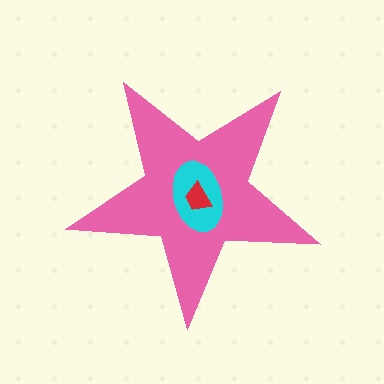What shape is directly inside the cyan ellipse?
The red trapezoid.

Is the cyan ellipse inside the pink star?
Yes.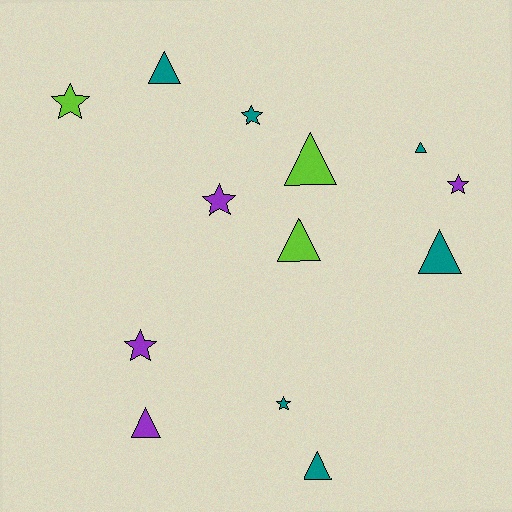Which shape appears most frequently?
Triangle, with 7 objects.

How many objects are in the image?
There are 13 objects.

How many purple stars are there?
There are 3 purple stars.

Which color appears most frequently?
Teal, with 6 objects.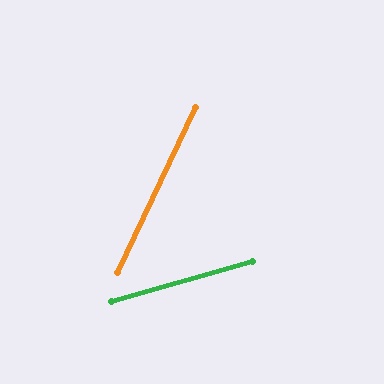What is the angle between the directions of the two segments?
Approximately 49 degrees.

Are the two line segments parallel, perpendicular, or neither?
Neither parallel nor perpendicular — they differ by about 49°.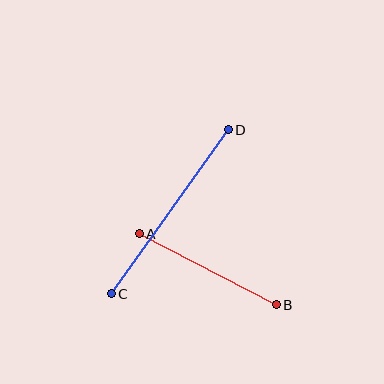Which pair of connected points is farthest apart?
Points C and D are farthest apart.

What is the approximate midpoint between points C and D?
The midpoint is at approximately (170, 212) pixels.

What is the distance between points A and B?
The distance is approximately 154 pixels.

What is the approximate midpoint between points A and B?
The midpoint is at approximately (208, 269) pixels.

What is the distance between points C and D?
The distance is approximately 201 pixels.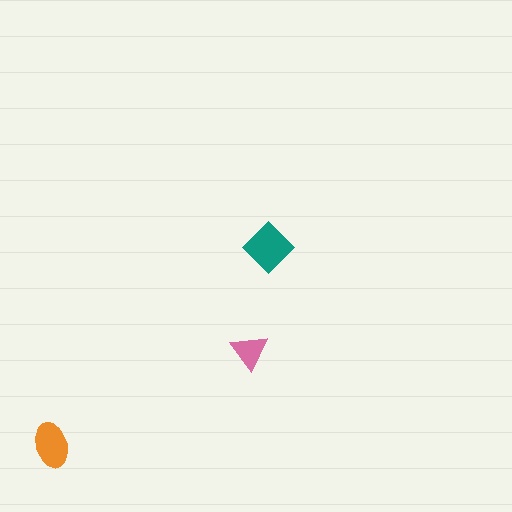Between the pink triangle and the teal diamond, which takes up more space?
The teal diamond.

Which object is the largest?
The teal diamond.